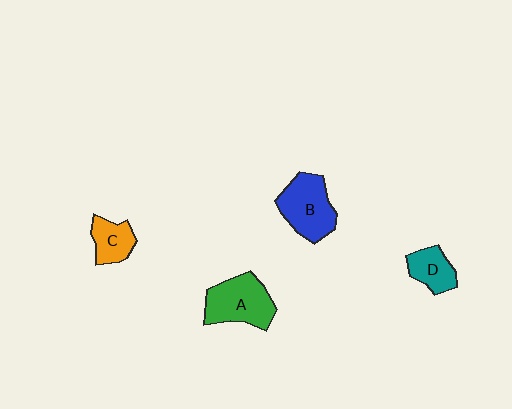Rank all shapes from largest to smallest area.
From largest to smallest: A (green), B (blue), D (teal), C (orange).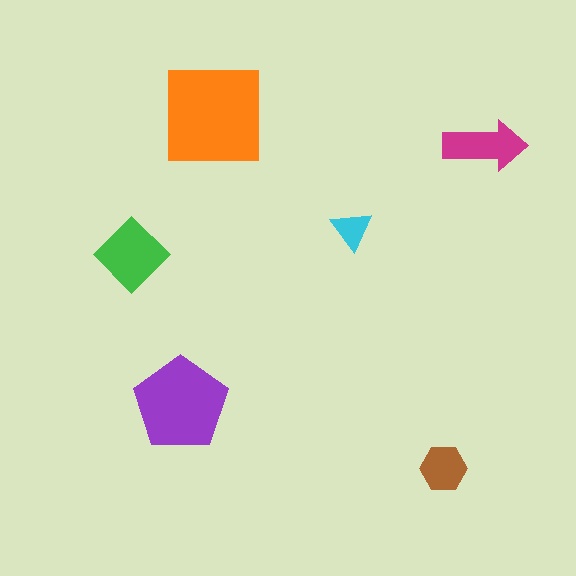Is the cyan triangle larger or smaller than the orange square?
Smaller.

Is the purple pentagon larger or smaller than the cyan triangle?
Larger.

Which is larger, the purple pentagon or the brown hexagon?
The purple pentagon.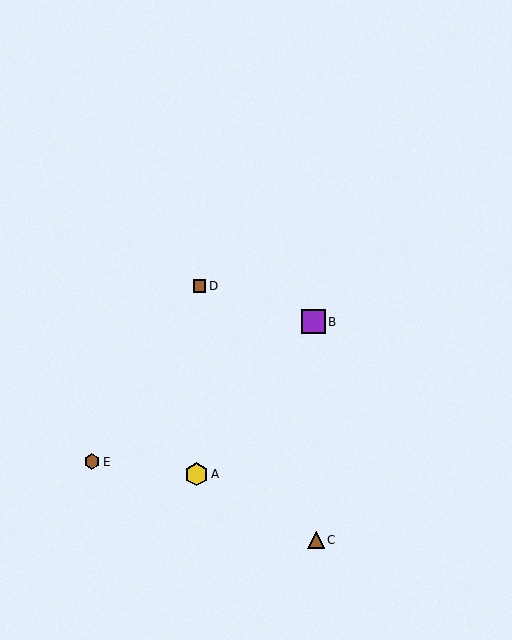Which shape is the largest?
The purple square (labeled B) is the largest.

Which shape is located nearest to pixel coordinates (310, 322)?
The purple square (labeled B) at (313, 322) is nearest to that location.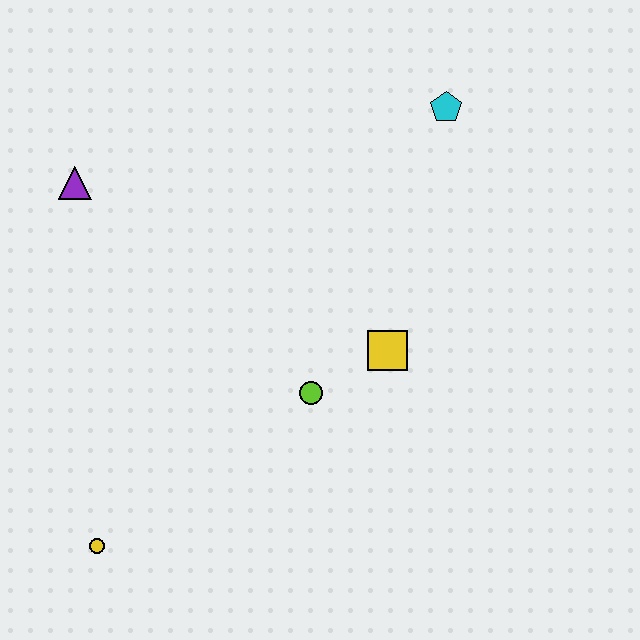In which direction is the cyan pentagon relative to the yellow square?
The cyan pentagon is above the yellow square.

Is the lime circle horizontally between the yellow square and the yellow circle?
Yes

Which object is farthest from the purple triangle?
The cyan pentagon is farthest from the purple triangle.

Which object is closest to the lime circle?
The yellow square is closest to the lime circle.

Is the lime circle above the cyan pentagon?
No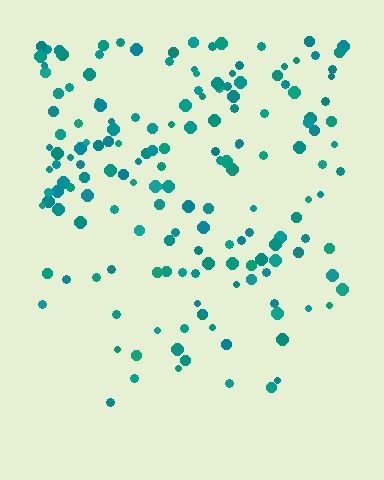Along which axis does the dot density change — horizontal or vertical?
Vertical.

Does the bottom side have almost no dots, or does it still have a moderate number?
Still a moderate number, just noticeably fewer than the top.